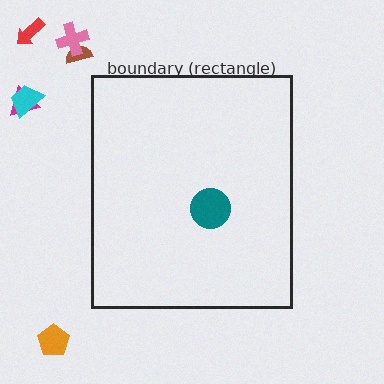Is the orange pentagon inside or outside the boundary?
Outside.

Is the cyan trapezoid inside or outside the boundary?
Outside.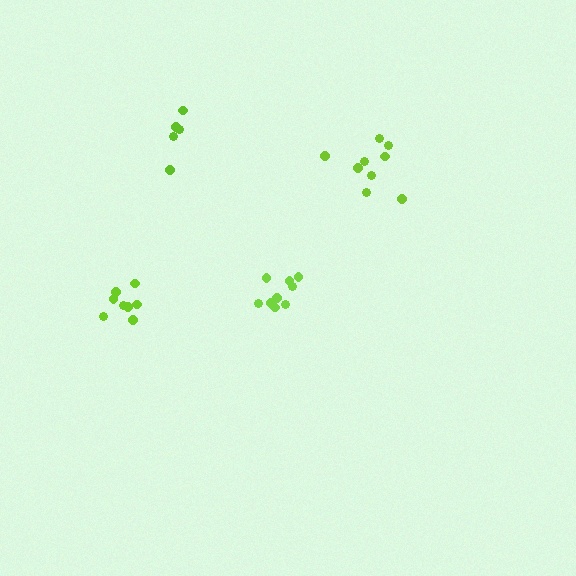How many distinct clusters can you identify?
There are 4 distinct clusters.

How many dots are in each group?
Group 1: 9 dots, Group 2: 8 dots, Group 3: 5 dots, Group 4: 9 dots (31 total).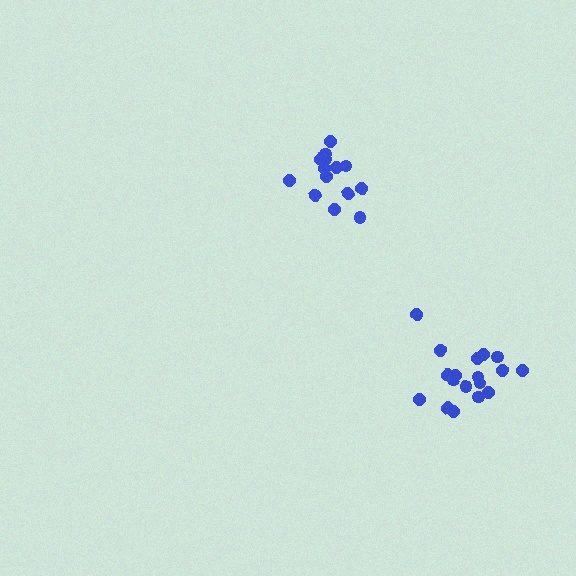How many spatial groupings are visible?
There are 2 spatial groupings.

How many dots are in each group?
Group 1: 14 dots, Group 2: 19 dots (33 total).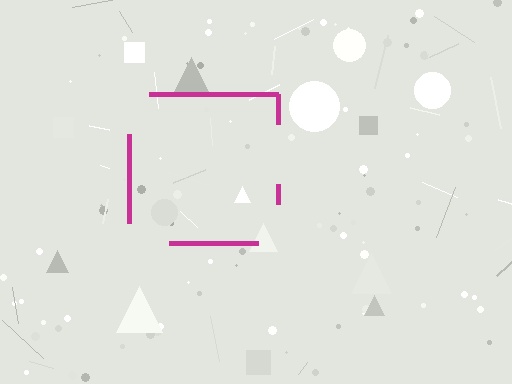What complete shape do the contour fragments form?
The contour fragments form a square.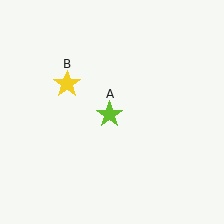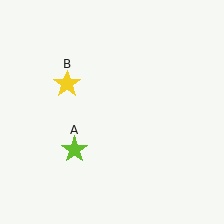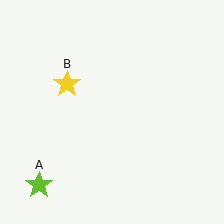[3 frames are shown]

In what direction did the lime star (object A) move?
The lime star (object A) moved down and to the left.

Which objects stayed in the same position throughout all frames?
Yellow star (object B) remained stationary.